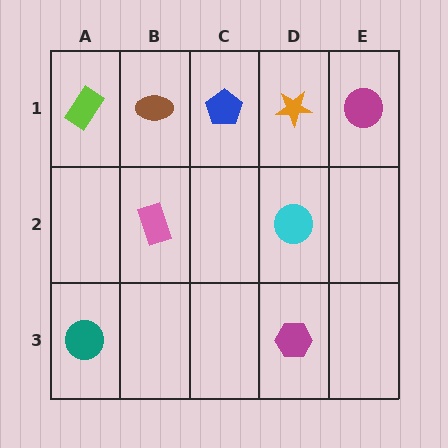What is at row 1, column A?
A lime rectangle.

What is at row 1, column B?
A brown ellipse.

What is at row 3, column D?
A magenta hexagon.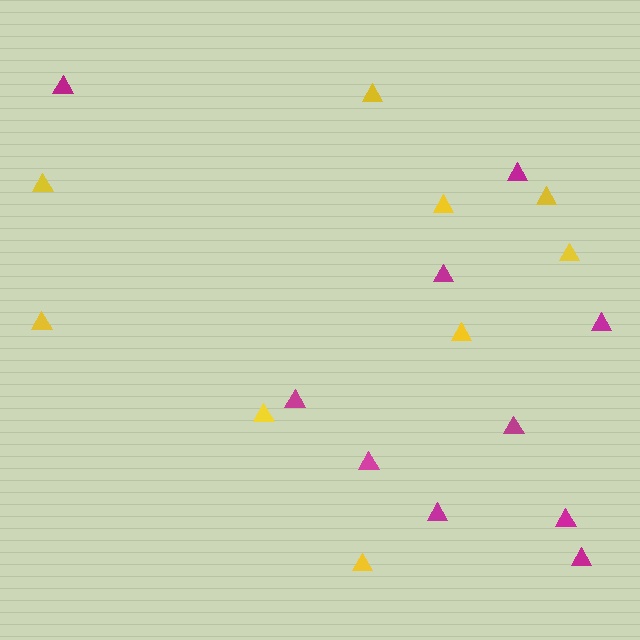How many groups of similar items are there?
There are 2 groups: one group of magenta triangles (10) and one group of yellow triangles (9).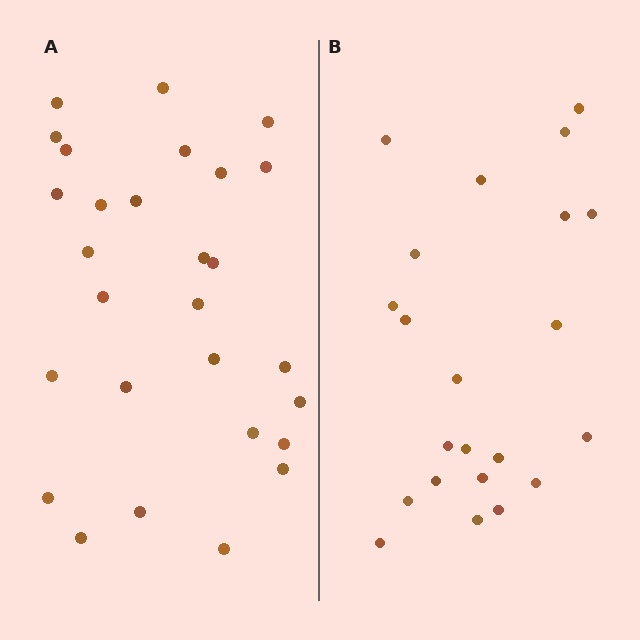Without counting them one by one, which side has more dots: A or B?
Region A (the left region) has more dots.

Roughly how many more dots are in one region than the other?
Region A has about 6 more dots than region B.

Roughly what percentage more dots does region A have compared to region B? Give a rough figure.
About 25% more.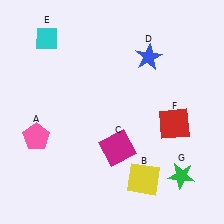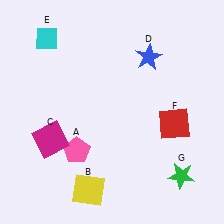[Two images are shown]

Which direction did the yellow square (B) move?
The yellow square (B) moved left.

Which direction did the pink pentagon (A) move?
The pink pentagon (A) moved right.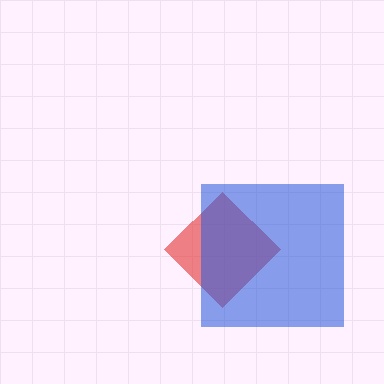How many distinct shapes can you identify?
There are 2 distinct shapes: a red diamond, a blue square.